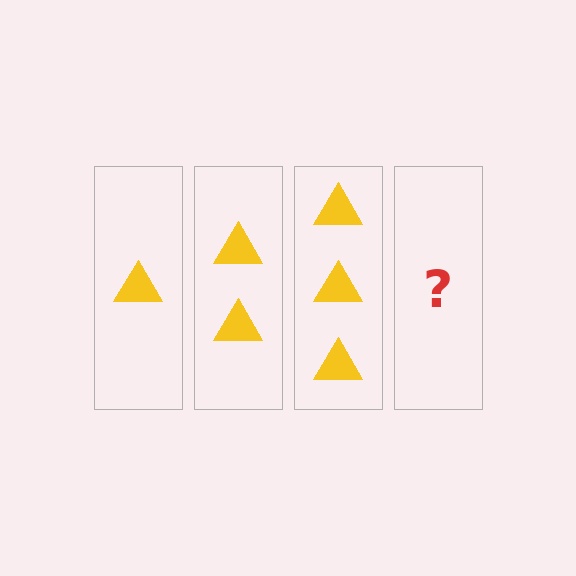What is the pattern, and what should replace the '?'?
The pattern is that each step adds one more triangle. The '?' should be 4 triangles.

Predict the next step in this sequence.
The next step is 4 triangles.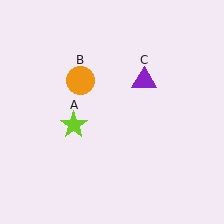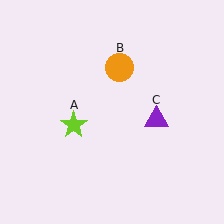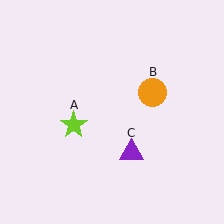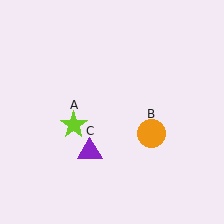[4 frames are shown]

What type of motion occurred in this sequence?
The orange circle (object B), purple triangle (object C) rotated clockwise around the center of the scene.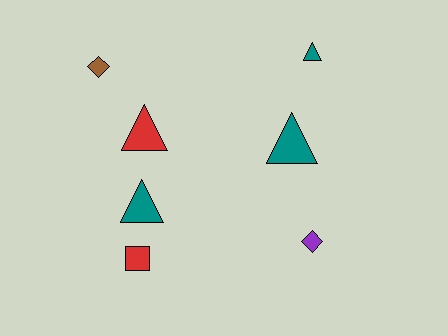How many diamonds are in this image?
There are 2 diamonds.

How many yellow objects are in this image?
There are no yellow objects.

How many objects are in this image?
There are 7 objects.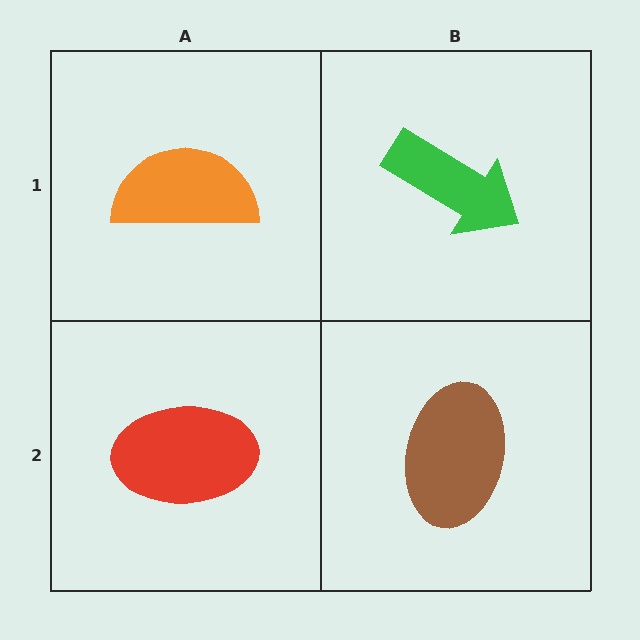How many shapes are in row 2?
2 shapes.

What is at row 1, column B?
A green arrow.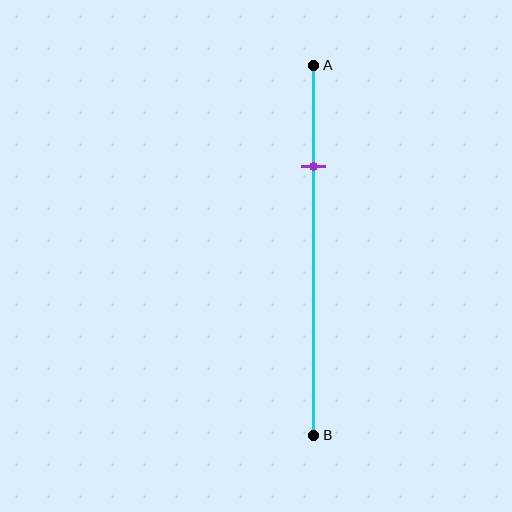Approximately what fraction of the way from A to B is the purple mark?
The purple mark is approximately 25% of the way from A to B.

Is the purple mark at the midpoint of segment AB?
No, the mark is at about 25% from A, not at the 50% midpoint.